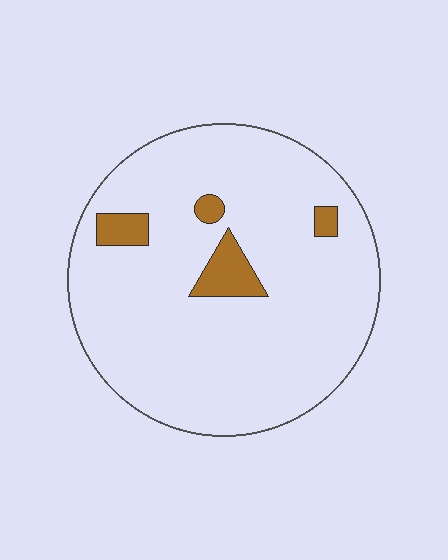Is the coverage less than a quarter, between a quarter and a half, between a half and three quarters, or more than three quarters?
Less than a quarter.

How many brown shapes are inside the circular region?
4.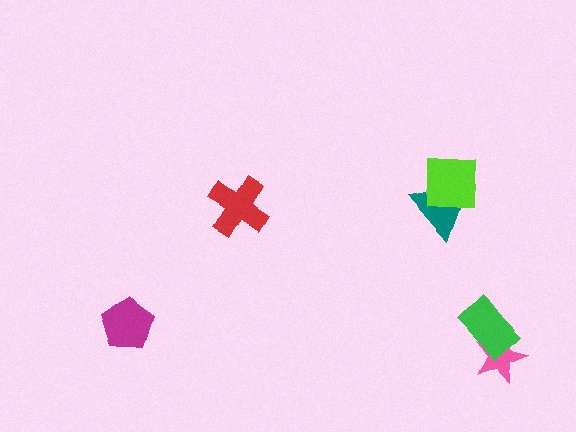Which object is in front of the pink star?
The green rectangle is in front of the pink star.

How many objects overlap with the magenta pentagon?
0 objects overlap with the magenta pentagon.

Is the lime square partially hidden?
No, no other shape covers it.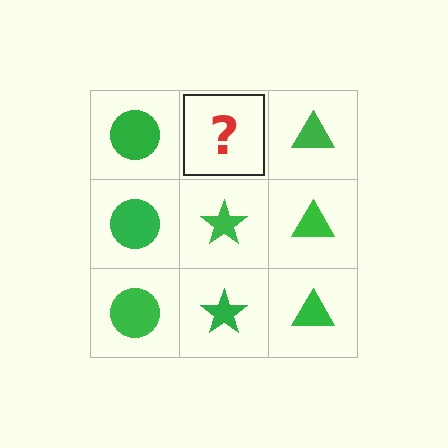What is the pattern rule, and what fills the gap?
The rule is that each column has a consistent shape. The gap should be filled with a green star.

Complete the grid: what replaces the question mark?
The question mark should be replaced with a green star.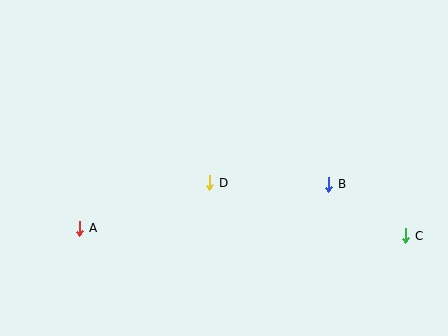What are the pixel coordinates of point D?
Point D is at (210, 183).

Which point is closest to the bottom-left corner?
Point A is closest to the bottom-left corner.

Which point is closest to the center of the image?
Point D at (210, 183) is closest to the center.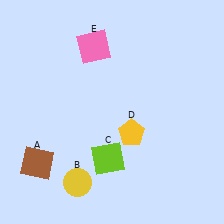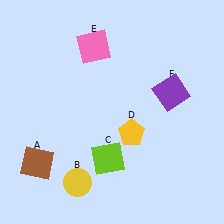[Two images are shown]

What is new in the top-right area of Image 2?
A purple square (F) was added in the top-right area of Image 2.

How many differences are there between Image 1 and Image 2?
There is 1 difference between the two images.